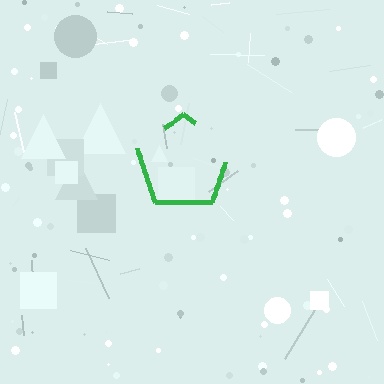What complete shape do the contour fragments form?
The contour fragments form a pentagon.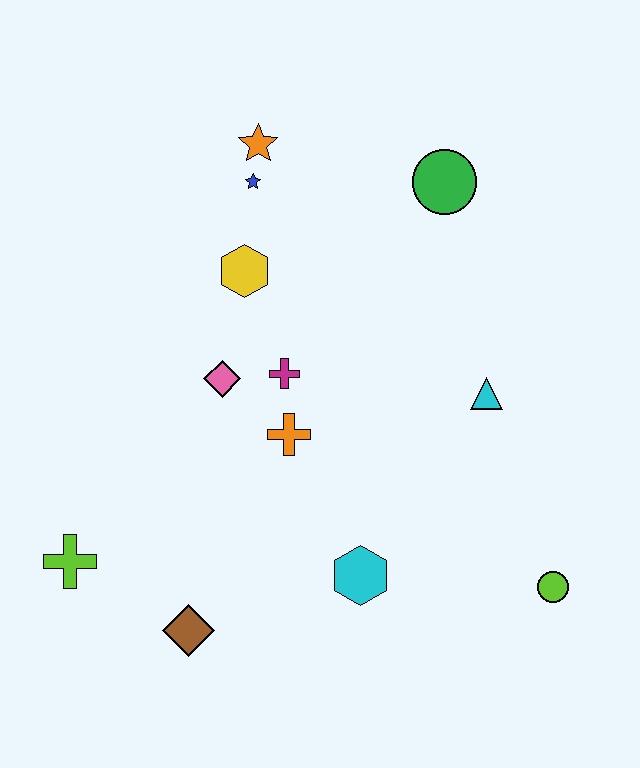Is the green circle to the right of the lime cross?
Yes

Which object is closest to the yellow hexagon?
The blue star is closest to the yellow hexagon.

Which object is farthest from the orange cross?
The lime circle is farthest from the orange cross.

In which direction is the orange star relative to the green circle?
The orange star is to the left of the green circle.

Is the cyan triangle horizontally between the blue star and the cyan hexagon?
No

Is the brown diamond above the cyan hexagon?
No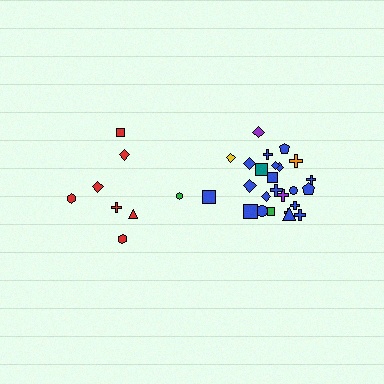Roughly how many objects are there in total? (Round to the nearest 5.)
Roughly 35 objects in total.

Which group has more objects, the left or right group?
The right group.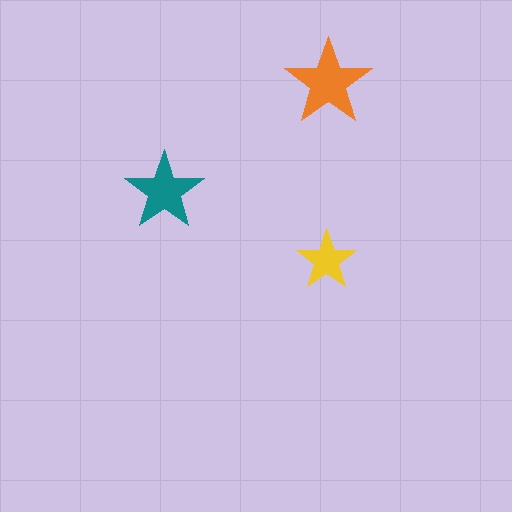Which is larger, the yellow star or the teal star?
The teal one.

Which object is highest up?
The orange star is topmost.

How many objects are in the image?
There are 3 objects in the image.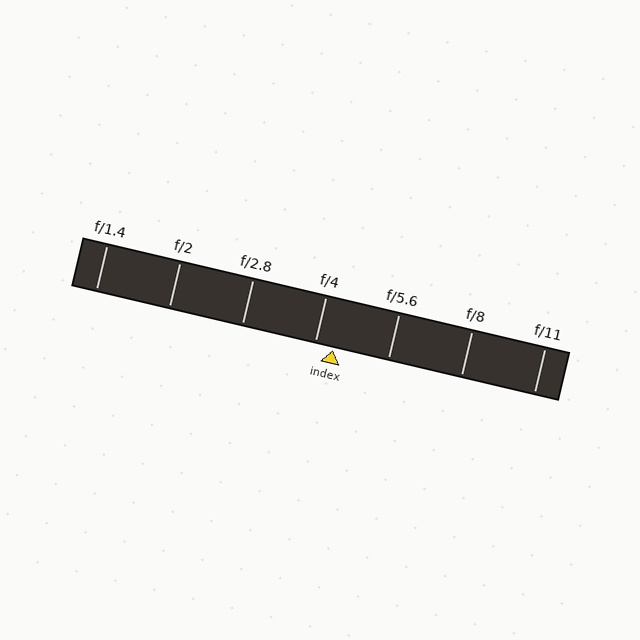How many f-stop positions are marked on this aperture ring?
There are 7 f-stop positions marked.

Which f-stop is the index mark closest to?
The index mark is closest to f/4.